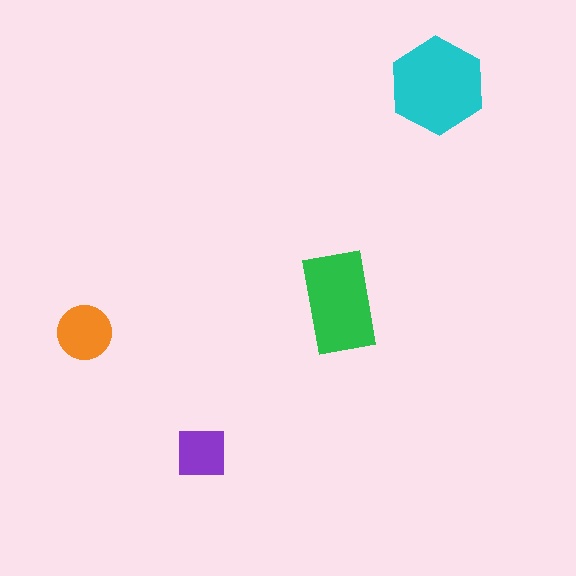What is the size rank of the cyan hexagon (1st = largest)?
1st.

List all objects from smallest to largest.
The purple square, the orange circle, the green rectangle, the cyan hexagon.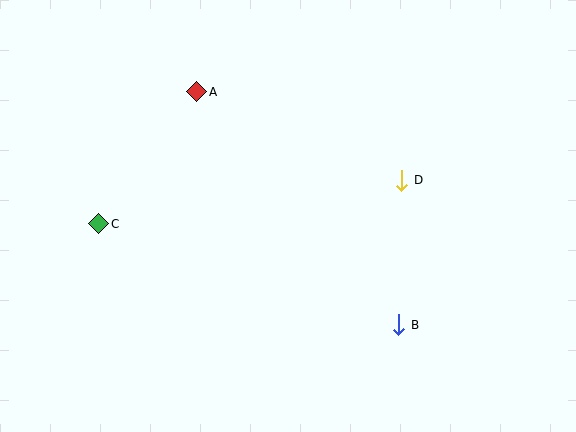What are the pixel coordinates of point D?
Point D is at (402, 180).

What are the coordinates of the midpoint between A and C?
The midpoint between A and C is at (148, 158).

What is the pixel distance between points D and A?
The distance between D and A is 223 pixels.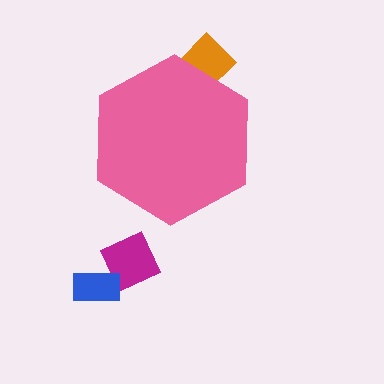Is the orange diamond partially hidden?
Yes, the orange diamond is partially hidden behind the pink hexagon.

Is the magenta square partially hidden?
No, the magenta square is fully visible.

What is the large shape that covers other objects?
A pink hexagon.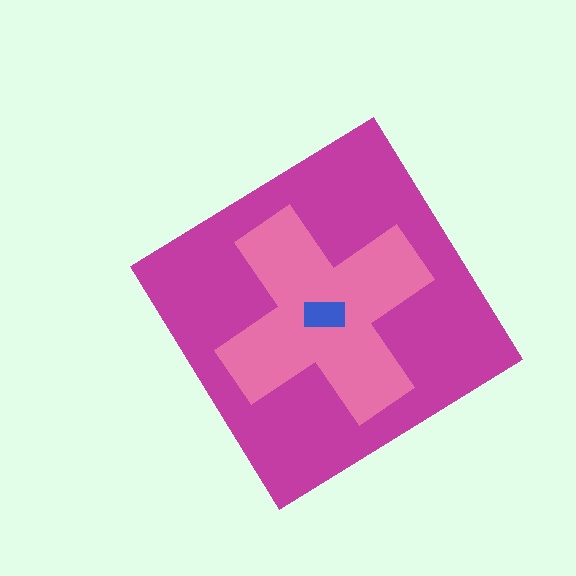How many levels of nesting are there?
3.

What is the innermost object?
The blue rectangle.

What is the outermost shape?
The magenta diamond.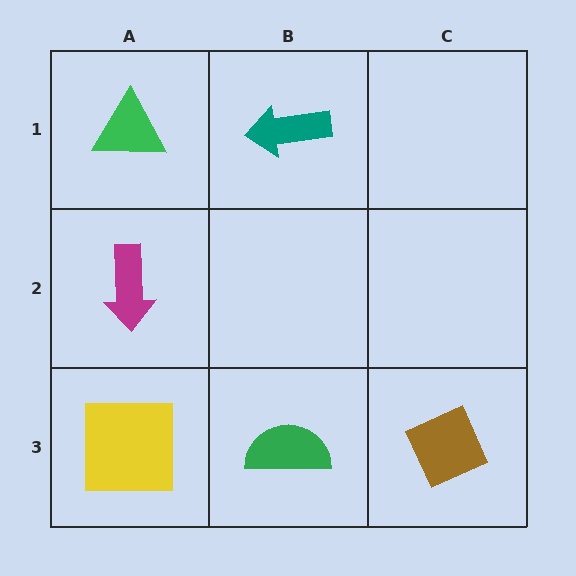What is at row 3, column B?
A green semicircle.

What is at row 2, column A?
A magenta arrow.